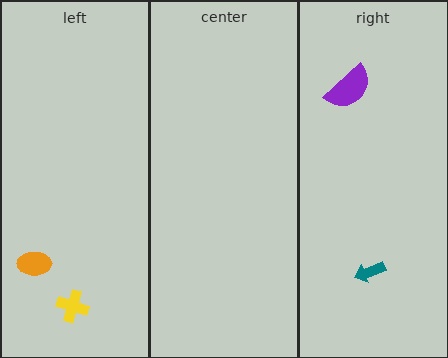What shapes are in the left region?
The orange ellipse, the yellow cross.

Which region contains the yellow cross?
The left region.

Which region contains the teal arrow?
The right region.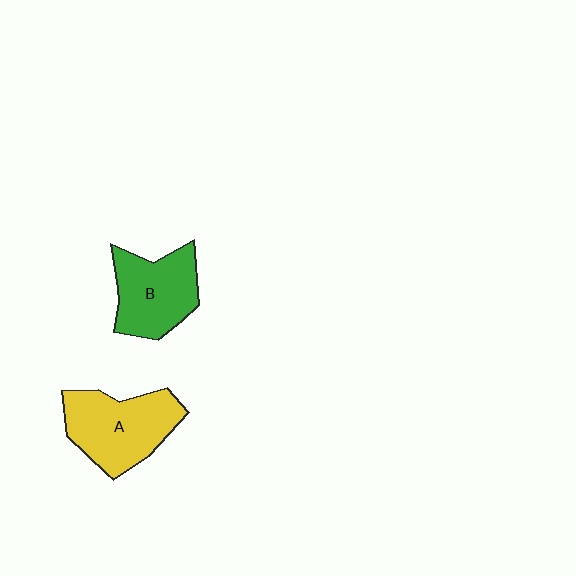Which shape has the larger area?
Shape A (yellow).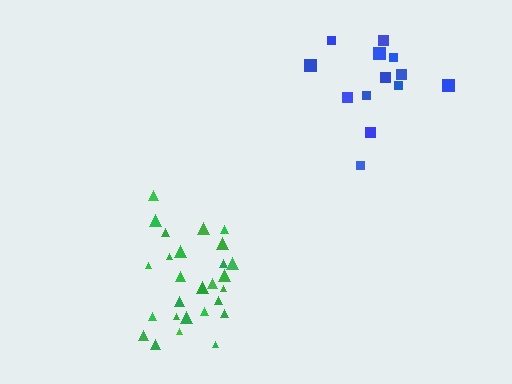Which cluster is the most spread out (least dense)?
Blue.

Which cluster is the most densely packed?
Green.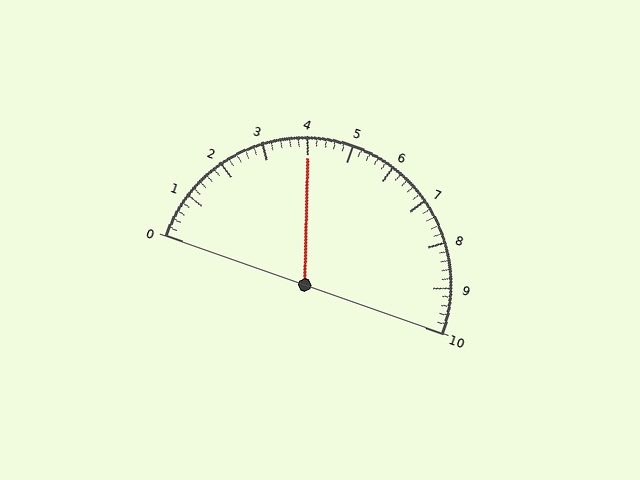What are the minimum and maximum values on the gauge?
The gauge ranges from 0 to 10.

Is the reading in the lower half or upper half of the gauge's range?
The reading is in the lower half of the range (0 to 10).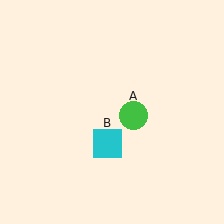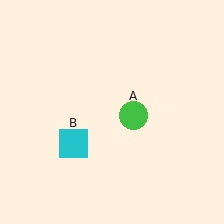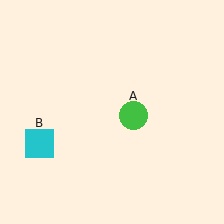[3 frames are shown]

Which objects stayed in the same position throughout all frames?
Green circle (object A) remained stationary.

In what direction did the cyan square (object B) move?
The cyan square (object B) moved left.